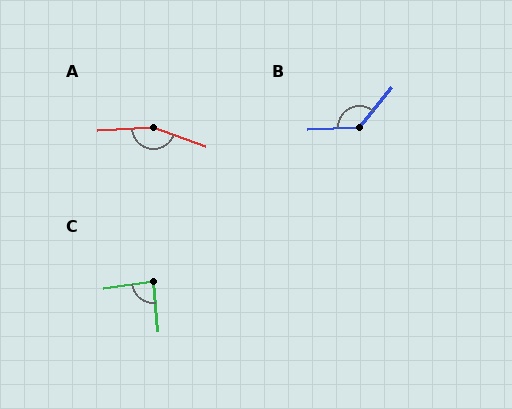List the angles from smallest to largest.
C (87°), B (132°), A (156°).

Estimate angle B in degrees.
Approximately 132 degrees.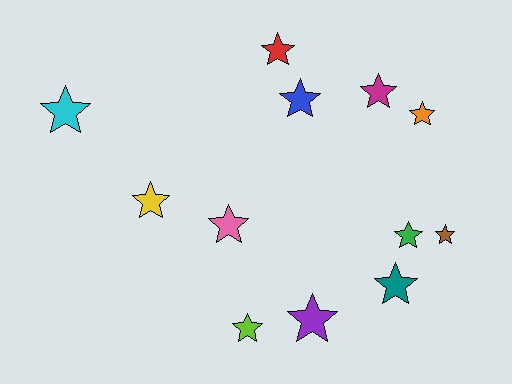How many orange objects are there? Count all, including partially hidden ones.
There is 1 orange object.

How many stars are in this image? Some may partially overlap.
There are 12 stars.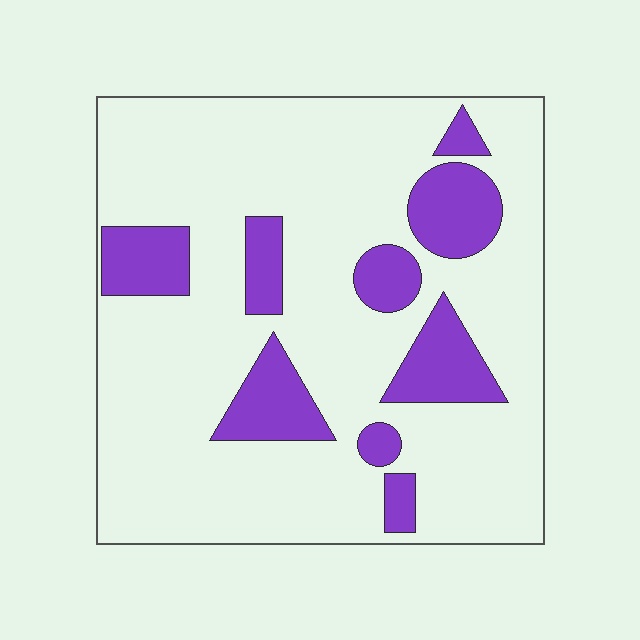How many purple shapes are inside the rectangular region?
9.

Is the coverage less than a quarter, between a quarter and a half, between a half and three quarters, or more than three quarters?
Less than a quarter.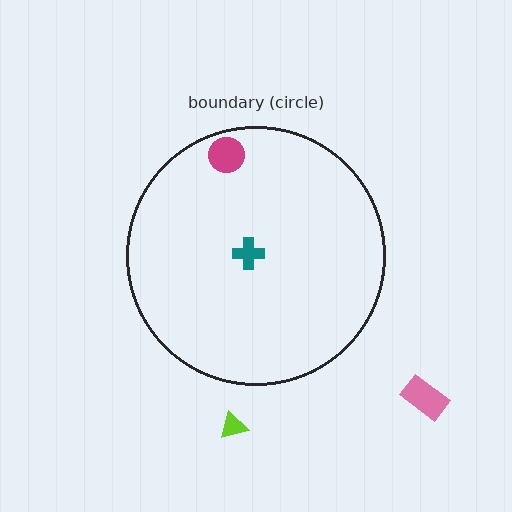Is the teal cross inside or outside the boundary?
Inside.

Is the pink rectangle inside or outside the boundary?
Outside.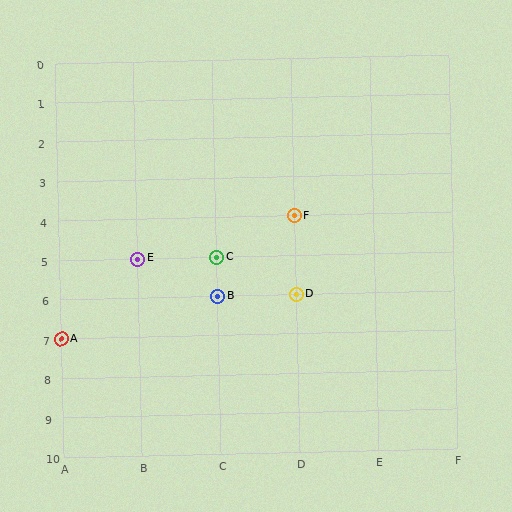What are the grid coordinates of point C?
Point C is at grid coordinates (C, 5).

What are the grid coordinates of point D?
Point D is at grid coordinates (D, 6).